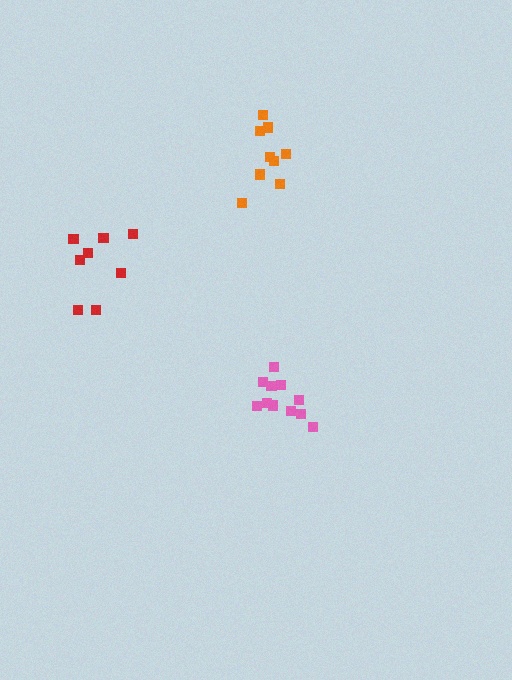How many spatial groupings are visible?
There are 3 spatial groupings.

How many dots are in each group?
Group 1: 8 dots, Group 2: 9 dots, Group 3: 11 dots (28 total).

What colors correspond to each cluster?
The clusters are colored: red, orange, pink.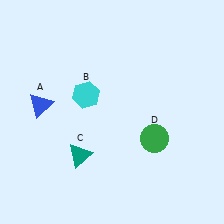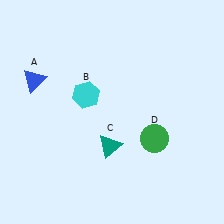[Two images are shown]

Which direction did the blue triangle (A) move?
The blue triangle (A) moved up.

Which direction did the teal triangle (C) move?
The teal triangle (C) moved right.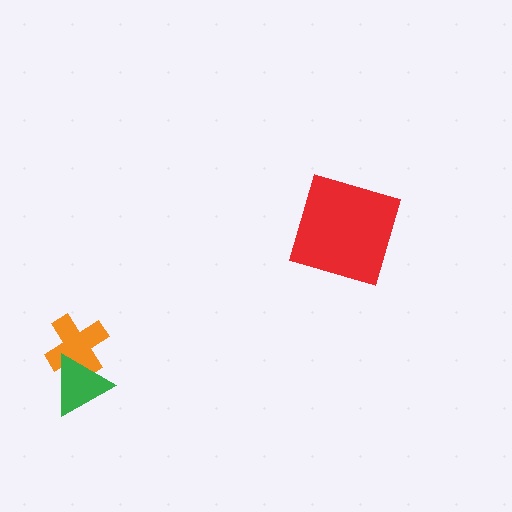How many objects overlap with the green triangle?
1 object overlaps with the green triangle.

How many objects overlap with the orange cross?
1 object overlaps with the orange cross.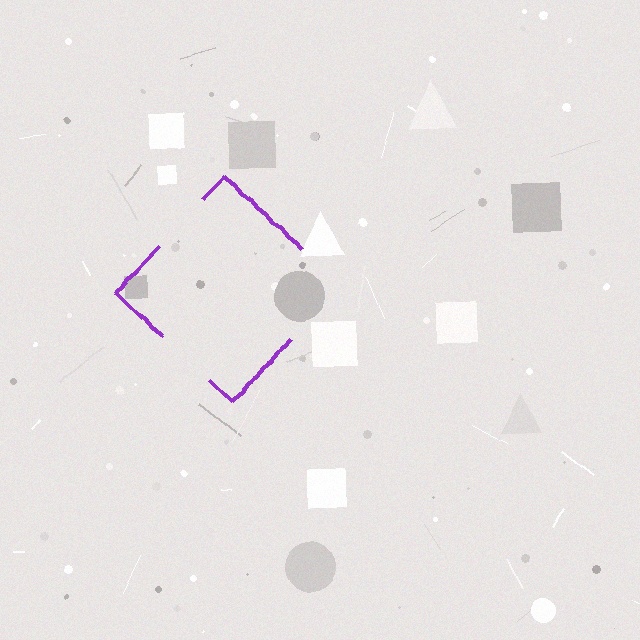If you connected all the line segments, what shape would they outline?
They would outline a diamond.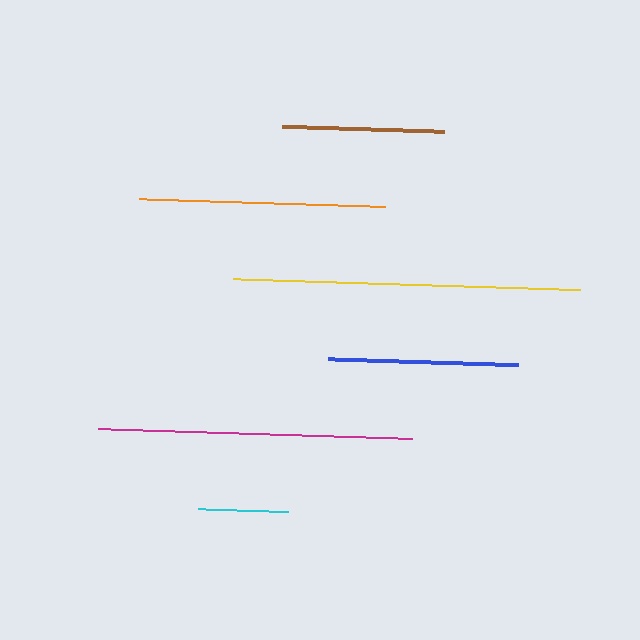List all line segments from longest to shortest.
From longest to shortest: yellow, magenta, orange, blue, brown, cyan.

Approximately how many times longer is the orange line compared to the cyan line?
The orange line is approximately 2.7 times the length of the cyan line.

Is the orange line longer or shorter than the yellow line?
The yellow line is longer than the orange line.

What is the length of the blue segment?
The blue segment is approximately 189 pixels long.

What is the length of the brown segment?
The brown segment is approximately 162 pixels long.